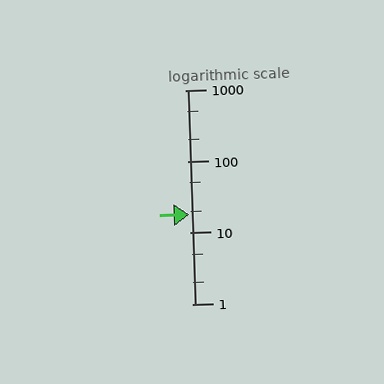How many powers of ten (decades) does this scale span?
The scale spans 3 decades, from 1 to 1000.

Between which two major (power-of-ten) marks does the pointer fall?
The pointer is between 10 and 100.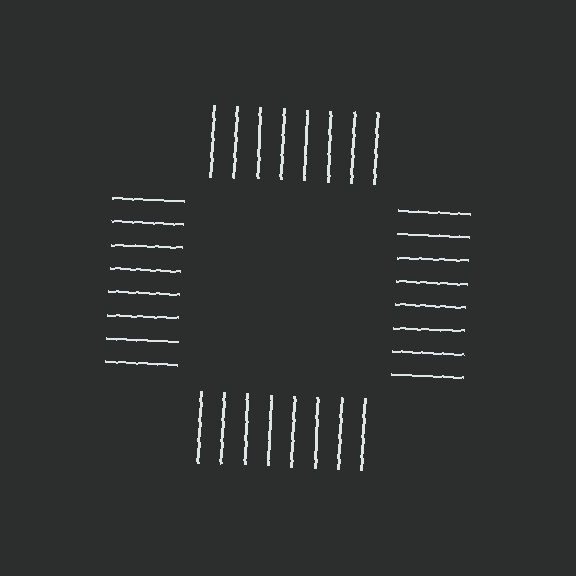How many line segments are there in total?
32 — 8 along each of the 4 edges.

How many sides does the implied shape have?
4 sides — the line-ends trace a square.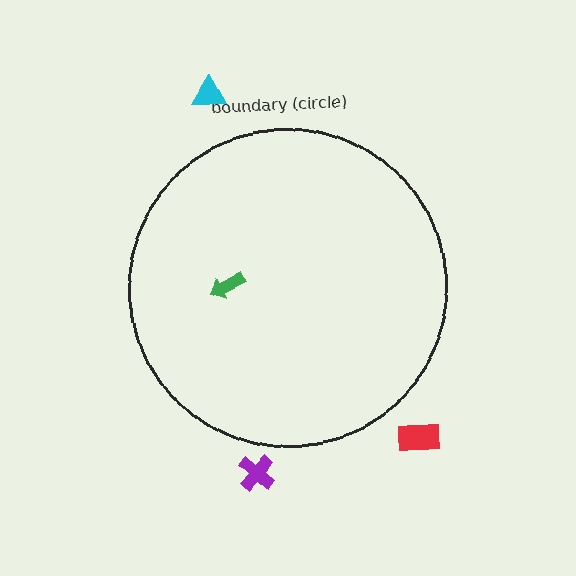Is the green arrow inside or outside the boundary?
Inside.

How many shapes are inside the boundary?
1 inside, 3 outside.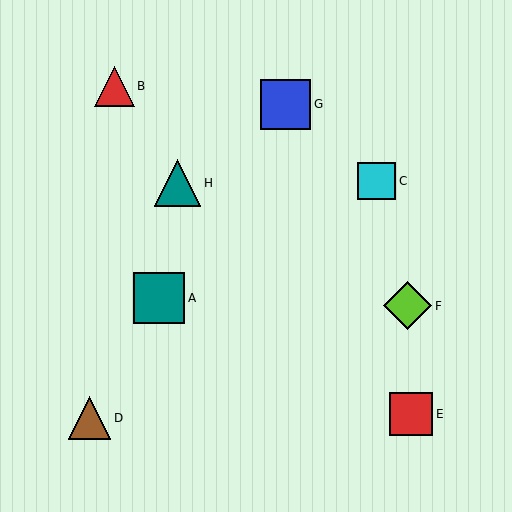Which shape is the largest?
The teal square (labeled A) is the largest.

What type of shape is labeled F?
Shape F is a lime diamond.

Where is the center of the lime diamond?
The center of the lime diamond is at (408, 306).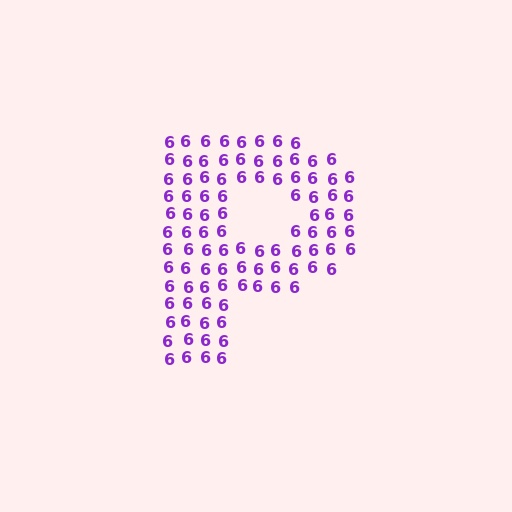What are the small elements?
The small elements are digit 6's.